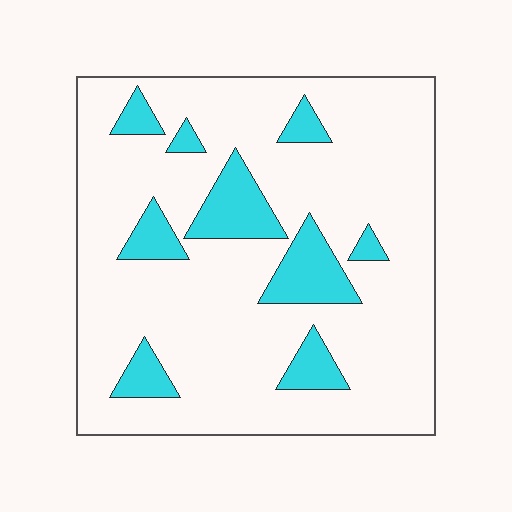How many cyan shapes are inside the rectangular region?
9.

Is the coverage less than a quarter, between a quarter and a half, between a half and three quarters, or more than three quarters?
Less than a quarter.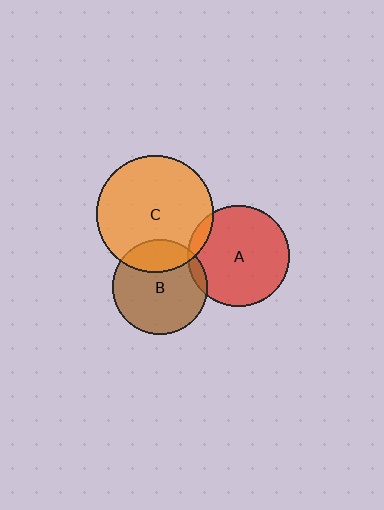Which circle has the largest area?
Circle C (orange).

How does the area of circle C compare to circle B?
Approximately 1.5 times.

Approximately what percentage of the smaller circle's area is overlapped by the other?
Approximately 5%.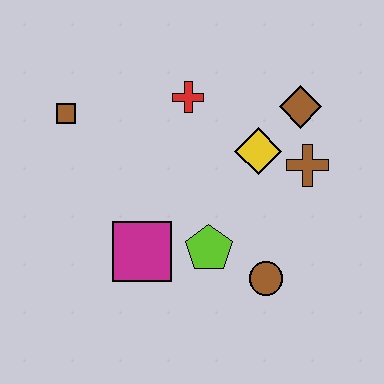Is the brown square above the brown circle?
Yes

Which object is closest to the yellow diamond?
The brown cross is closest to the yellow diamond.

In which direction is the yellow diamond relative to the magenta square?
The yellow diamond is to the right of the magenta square.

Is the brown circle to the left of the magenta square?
No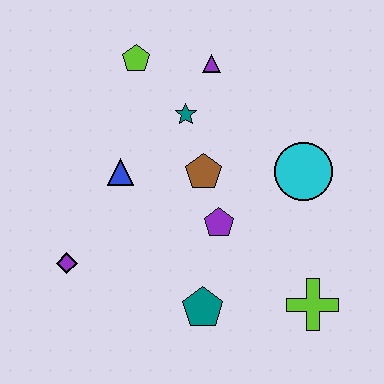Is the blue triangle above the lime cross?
Yes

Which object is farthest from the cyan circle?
The purple diamond is farthest from the cyan circle.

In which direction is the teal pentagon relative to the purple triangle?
The teal pentagon is below the purple triangle.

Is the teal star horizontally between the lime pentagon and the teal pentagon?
Yes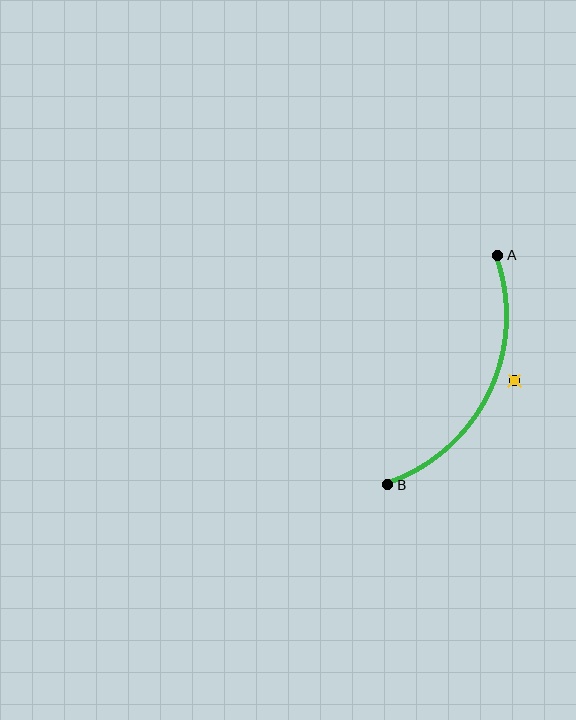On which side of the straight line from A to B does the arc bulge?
The arc bulges to the right of the straight line connecting A and B.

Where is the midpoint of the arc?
The arc midpoint is the point on the curve farthest from the straight line joining A and B. It sits to the right of that line.